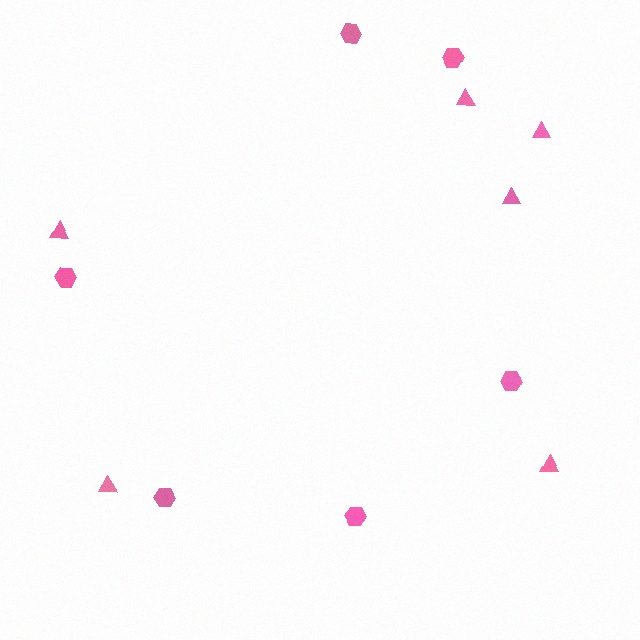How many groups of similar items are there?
There are 2 groups: one group of triangles (6) and one group of hexagons (6).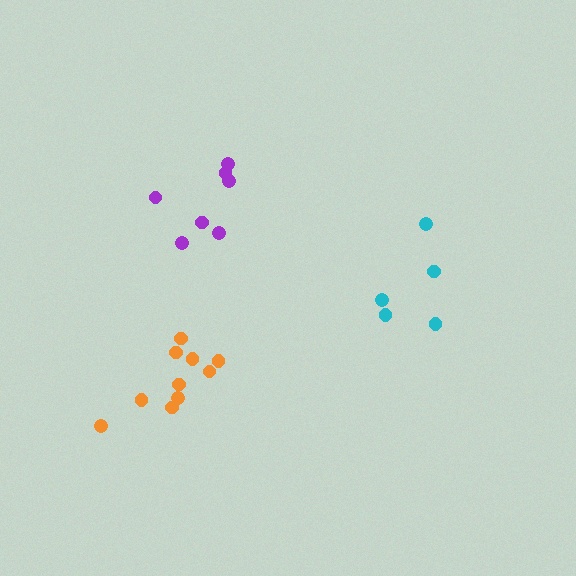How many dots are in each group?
Group 1: 7 dots, Group 2: 5 dots, Group 3: 10 dots (22 total).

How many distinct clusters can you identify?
There are 3 distinct clusters.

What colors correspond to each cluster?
The clusters are colored: purple, cyan, orange.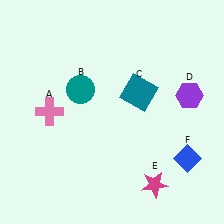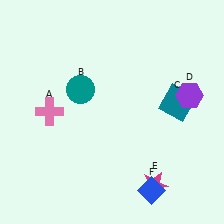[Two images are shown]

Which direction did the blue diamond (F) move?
The blue diamond (F) moved left.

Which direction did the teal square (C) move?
The teal square (C) moved right.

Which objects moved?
The objects that moved are: the teal square (C), the blue diamond (F).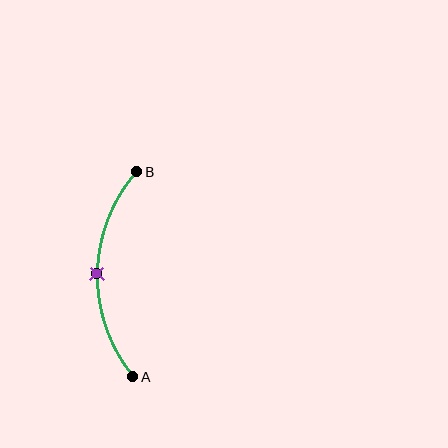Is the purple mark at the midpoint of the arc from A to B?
Yes. The purple mark lies on the arc at equal arc-length from both A and B — it is the arc midpoint.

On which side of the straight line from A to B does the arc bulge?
The arc bulges to the left of the straight line connecting A and B.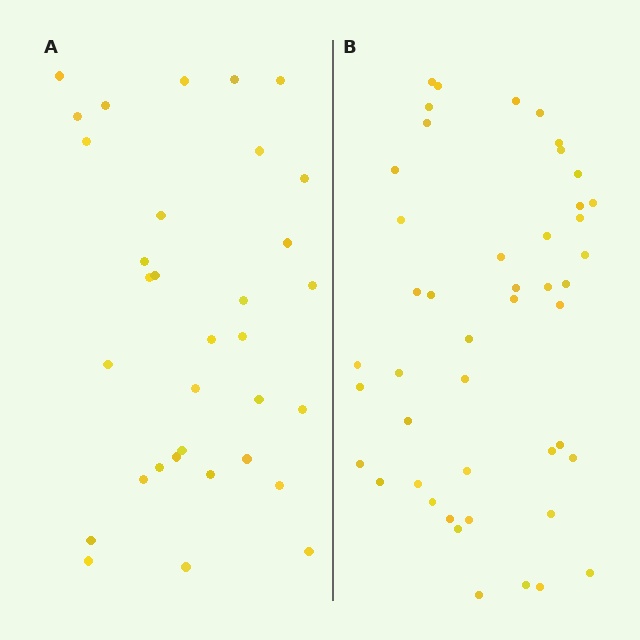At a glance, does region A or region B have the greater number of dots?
Region B (the right region) has more dots.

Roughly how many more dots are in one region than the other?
Region B has approximately 15 more dots than region A.